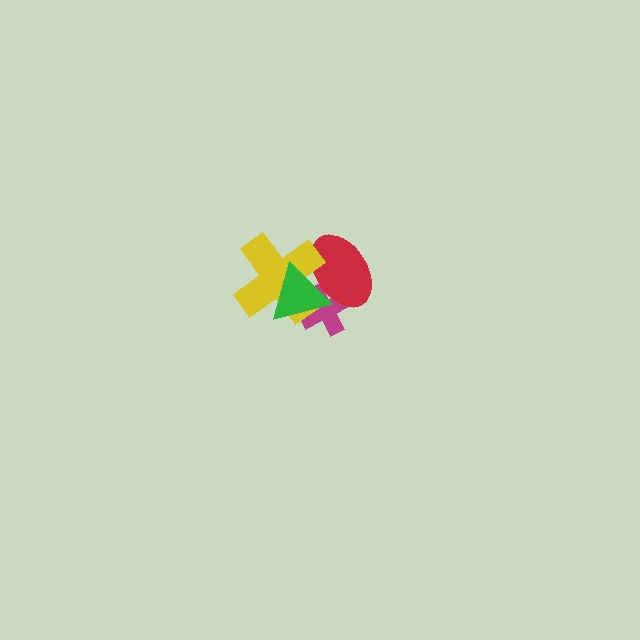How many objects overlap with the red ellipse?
3 objects overlap with the red ellipse.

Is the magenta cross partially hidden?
Yes, it is partially covered by another shape.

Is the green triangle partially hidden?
No, no other shape covers it.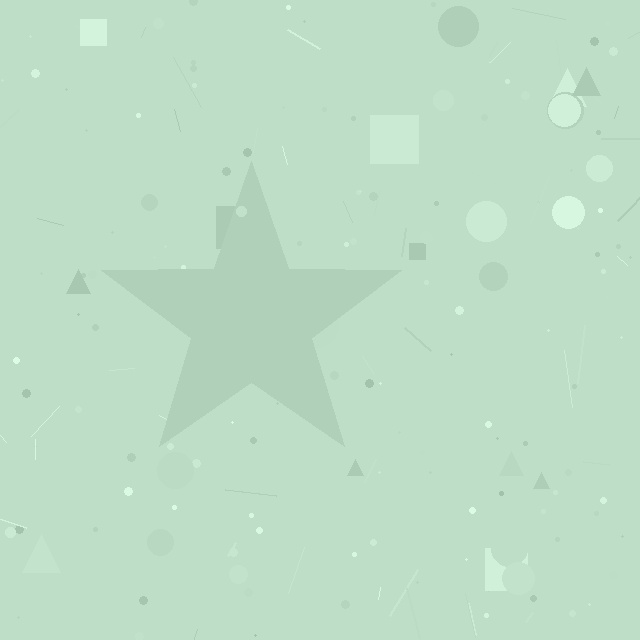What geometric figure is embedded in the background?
A star is embedded in the background.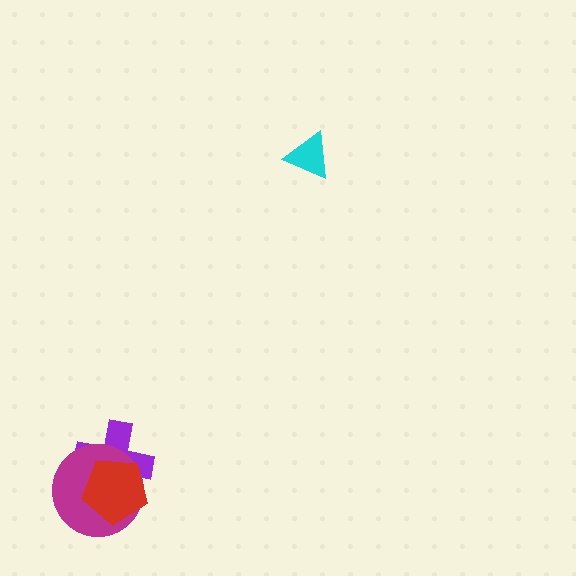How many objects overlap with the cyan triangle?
0 objects overlap with the cyan triangle.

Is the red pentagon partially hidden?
No, no other shape covers it.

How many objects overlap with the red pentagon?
2 objects overlap with the red pentagon.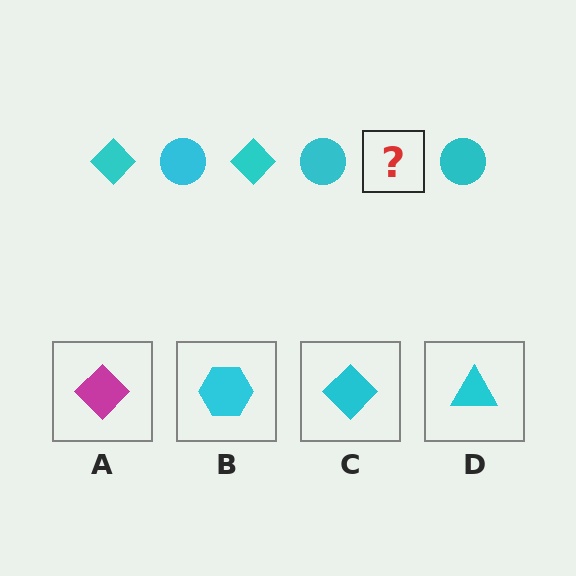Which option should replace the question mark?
Option C.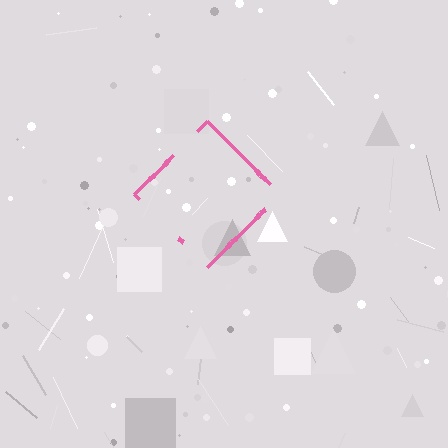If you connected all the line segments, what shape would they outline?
They would outline a diamond.